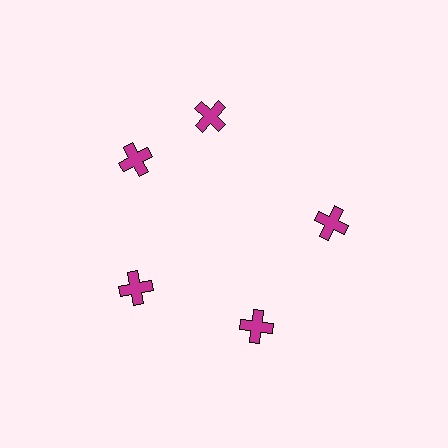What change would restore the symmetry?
The symmetry would be restored by rotating it back into even spacing with its neighbors so that all 5 crosses sit at equal angles and equal distance from the center.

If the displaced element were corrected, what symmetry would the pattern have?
It would have 5-fold rotational symmetry — the pattern would map onto itself every 72 degrees.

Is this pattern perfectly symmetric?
No. The 5 magenta crosses are arranged in a ring, but one element near the 1 o'clock position is rotated out of alignment along the ring, breaking the 5-fold rotational symmetry.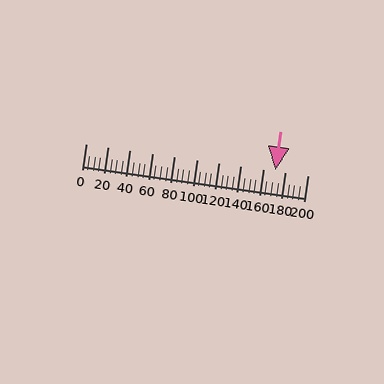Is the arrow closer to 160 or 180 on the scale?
The arrow is closer to 180.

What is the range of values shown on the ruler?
The ruler shows values from 0 to 200.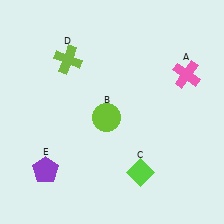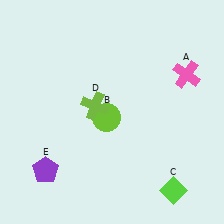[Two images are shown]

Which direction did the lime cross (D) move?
The lime cross (D) moved down.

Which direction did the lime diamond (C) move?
The lime diamond (C) moved right.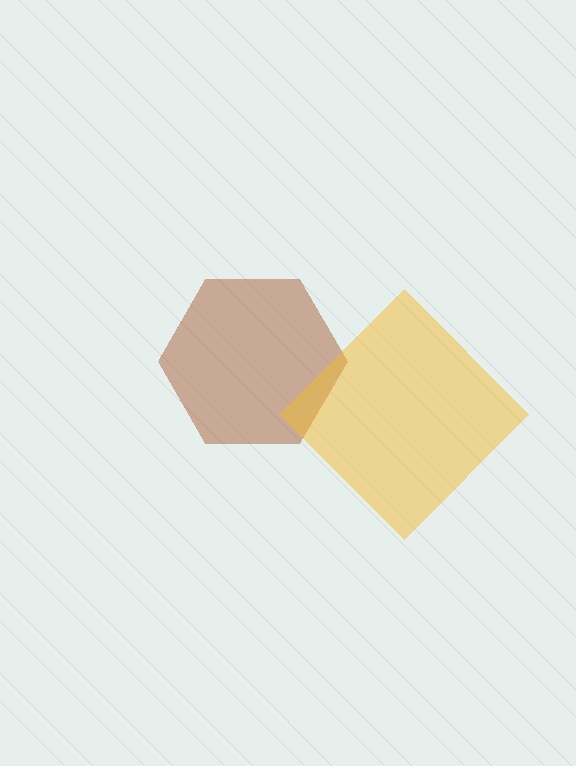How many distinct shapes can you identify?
There are 2 distinct shapes: a brown hexagon, a yellow diamond.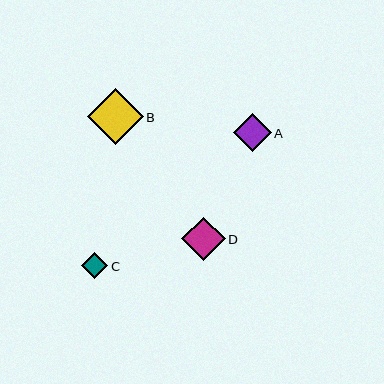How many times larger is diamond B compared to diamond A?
Diamond B is approximately 1.5 times the size of diamond A.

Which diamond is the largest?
Diamond B is the largest with a size of approximately 56 pixels.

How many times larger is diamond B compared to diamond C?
Diamond B is approximately 2.2 times the size of diamond C.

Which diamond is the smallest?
Diamond C is the smallest with a size of approximately 26 pixels.